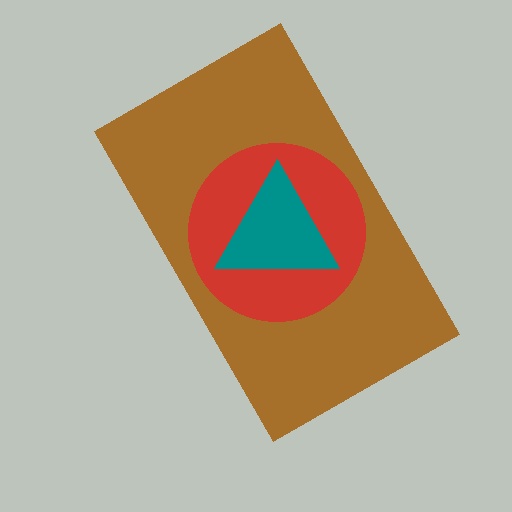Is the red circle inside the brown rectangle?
Yes.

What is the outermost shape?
The brown rectangle.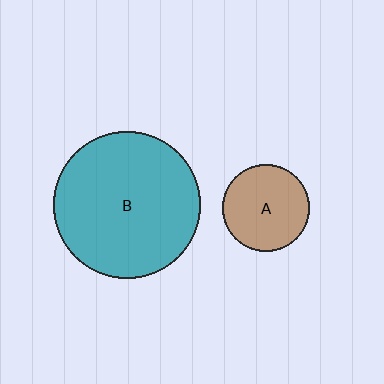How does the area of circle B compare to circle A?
Approximately 2.9 times.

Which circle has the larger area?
Circle B (teal).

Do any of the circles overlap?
No, none of the circles overlap.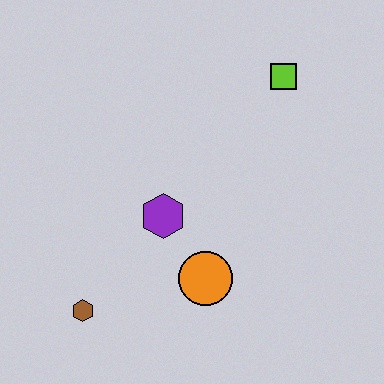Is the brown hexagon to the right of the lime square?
No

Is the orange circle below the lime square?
Yes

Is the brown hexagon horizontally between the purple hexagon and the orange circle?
No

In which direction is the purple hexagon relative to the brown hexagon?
The purple hexagon is above the brown hexagon.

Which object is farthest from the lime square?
The brown hexagon is farthest from the lime square.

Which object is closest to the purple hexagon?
The orange circle is closest to the purple hexagon.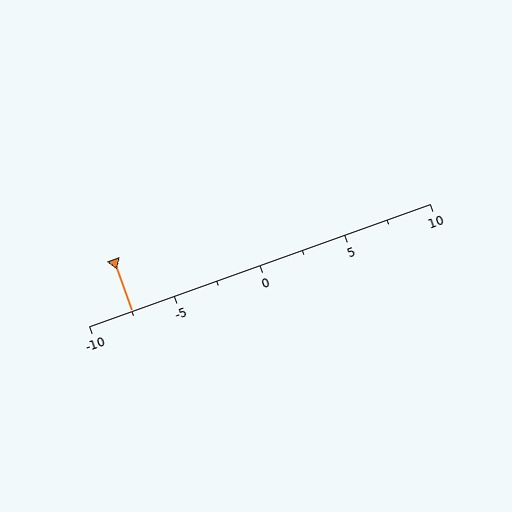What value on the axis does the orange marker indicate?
The marker indicates approximately -7.5.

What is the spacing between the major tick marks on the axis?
The major ticks are spaced 5 apart.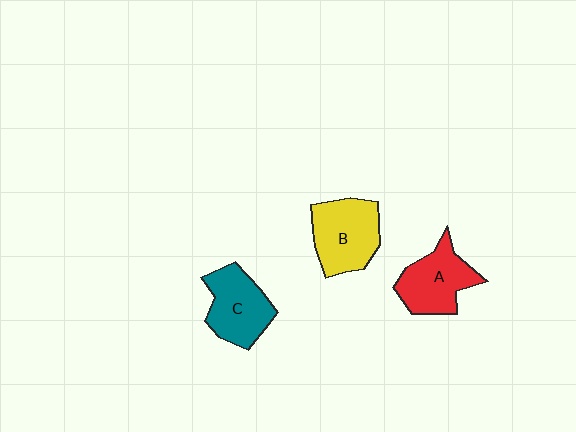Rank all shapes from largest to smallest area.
From largest to smallest: B (yellow), C (teal), A (red).